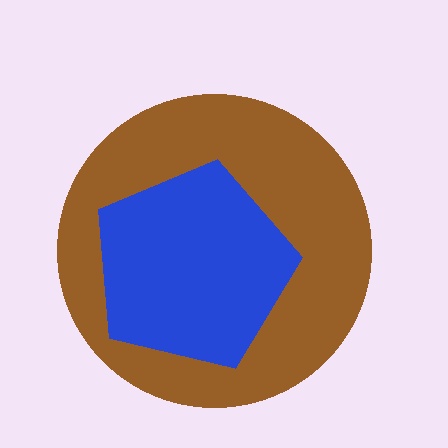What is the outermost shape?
The brown circle.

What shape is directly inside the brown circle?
The blue pentagon.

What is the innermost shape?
The blue pentagon.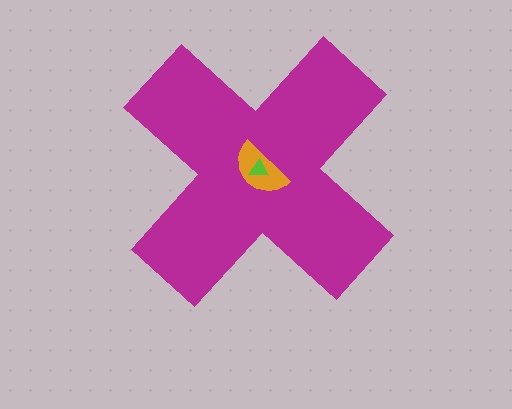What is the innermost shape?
The lime triangle.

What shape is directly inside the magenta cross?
The orange semicircle.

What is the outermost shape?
The magenta cross.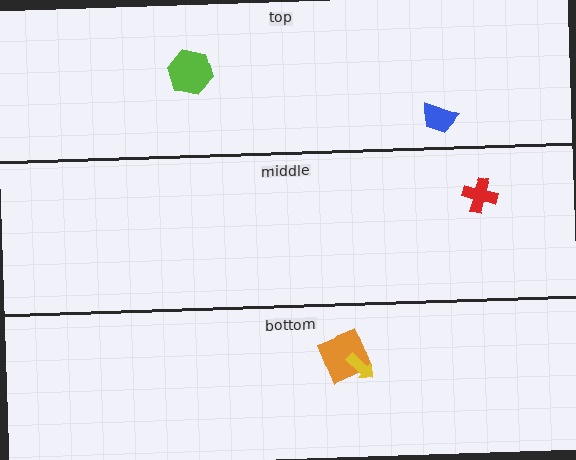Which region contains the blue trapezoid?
The top region.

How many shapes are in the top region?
2.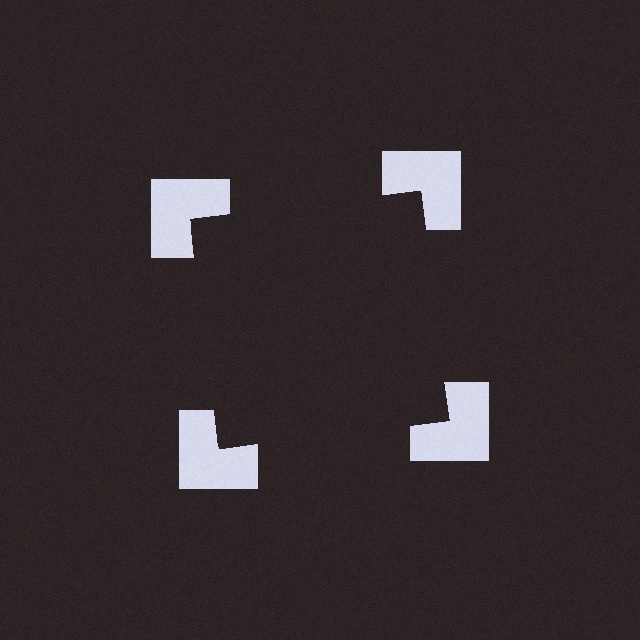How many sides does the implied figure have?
4 sides.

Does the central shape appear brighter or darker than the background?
It typically appears slightly darker than the background, even though no actual brightness change is drawn.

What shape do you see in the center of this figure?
An illusory square — its edges are inferred from the aligned wedge cuts in the notched squares, not physically drawn.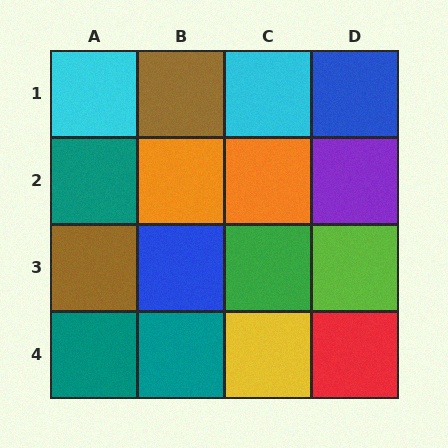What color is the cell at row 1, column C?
Cyan.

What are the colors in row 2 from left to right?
Teal, orange, orange, purple.